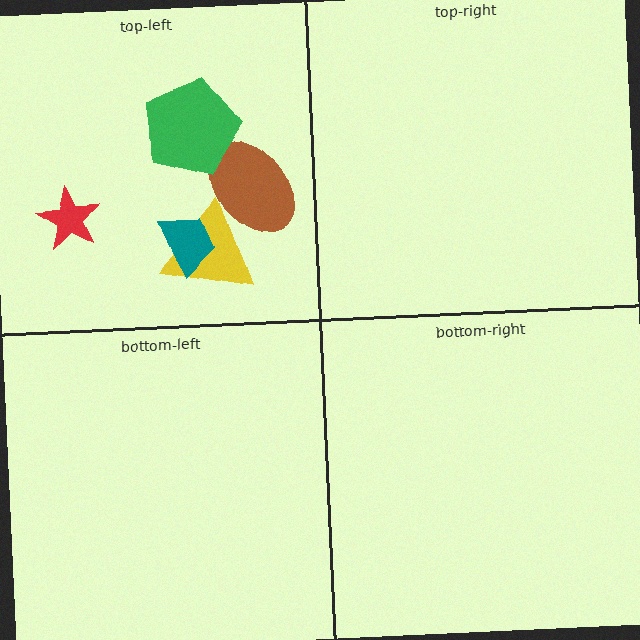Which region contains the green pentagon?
The top-left region.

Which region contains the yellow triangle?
The top-left region.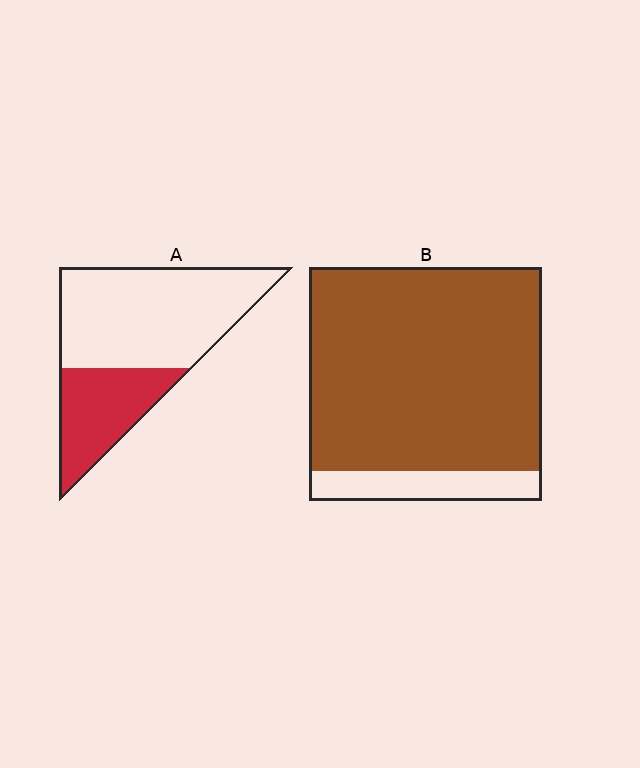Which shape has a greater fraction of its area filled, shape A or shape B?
Shape B.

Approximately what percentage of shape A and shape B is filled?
A is approximately 30% and B is approximately 85%.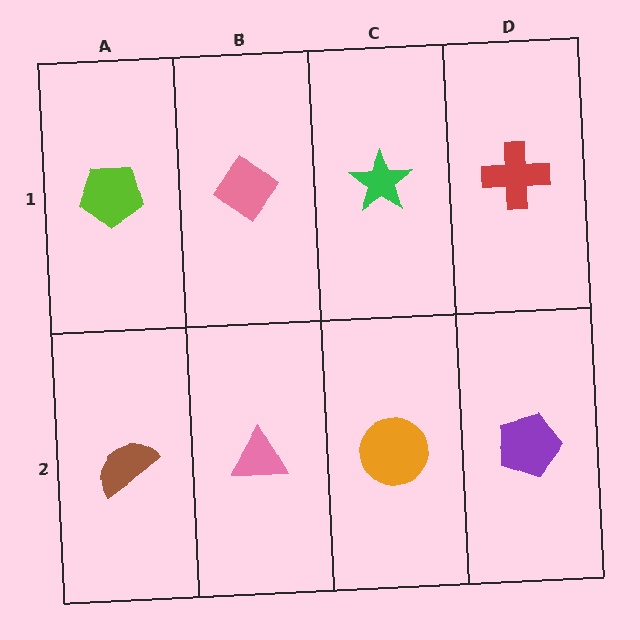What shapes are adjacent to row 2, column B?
A pink diamond (row 1, column B), a brown semicircle (row 2, column A), an orange circle (row 2, column C).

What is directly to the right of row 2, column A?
A pink triangle.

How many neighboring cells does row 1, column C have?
3.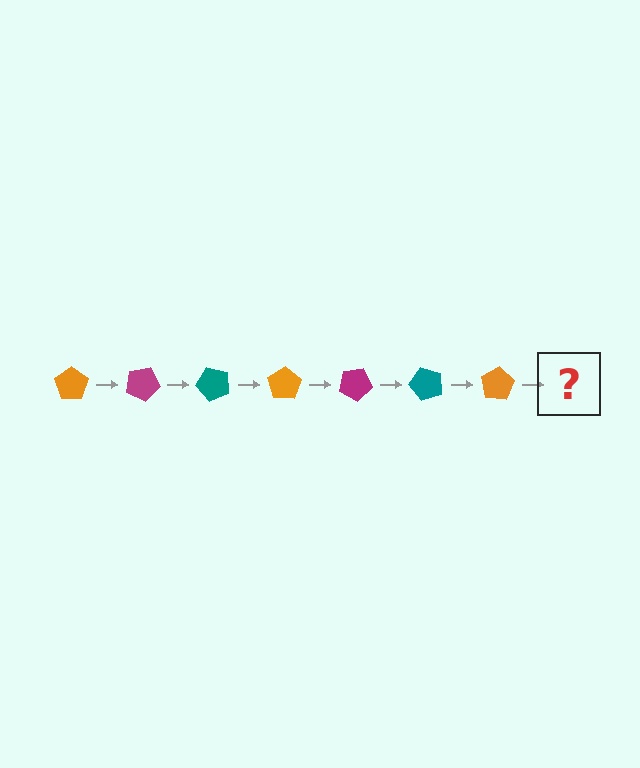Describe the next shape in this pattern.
It should be a magenta pentagon, rotated 175 degrees from the start.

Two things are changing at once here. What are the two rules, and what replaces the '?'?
The two rules are that it rotates 25 degrees each step and the color cycles through orange, magenta, and teal. The '?' should be a magenta pentagon, rotated 175 degrees from the start.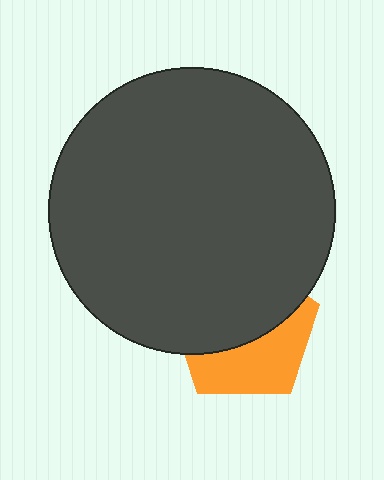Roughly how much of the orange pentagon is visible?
A small part of it is visible (roughly 42%).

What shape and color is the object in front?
The object in front is a dark gray circle.